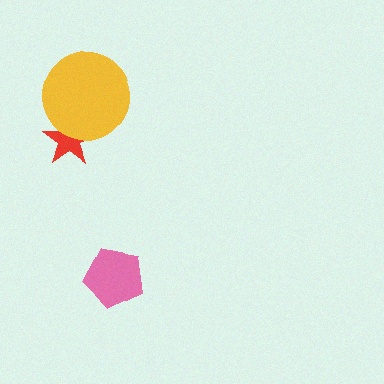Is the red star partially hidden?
Yes, it is partially covered by another shape.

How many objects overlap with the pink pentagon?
0 objects overlap with the pink pentagon.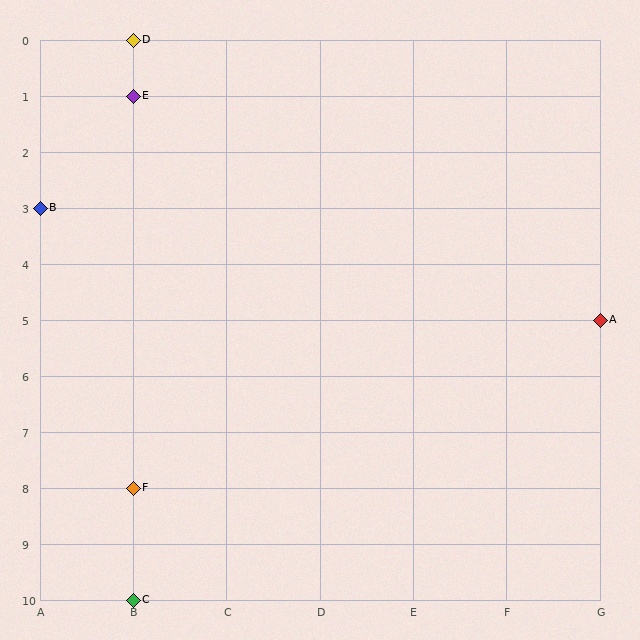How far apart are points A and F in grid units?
Points A and F are 5 columns and 3 rows apart (about 5.8 grid units diagonally).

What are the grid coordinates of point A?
Point A is at grid coordinates (G, 5).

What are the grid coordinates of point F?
Point F is at grid coordinates (B, 8).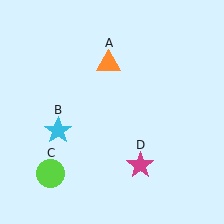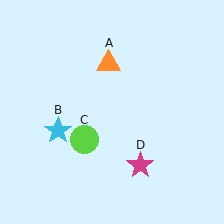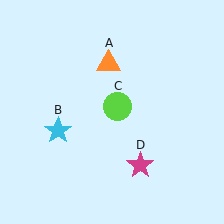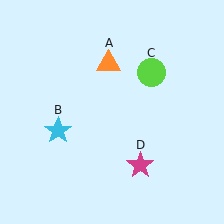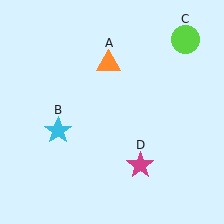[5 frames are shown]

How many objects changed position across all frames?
1 object changed position: lime circle (object C).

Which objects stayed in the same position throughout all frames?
Orange triangle (object A) and cyan star (object B) and magenta star (object D) remained stationary.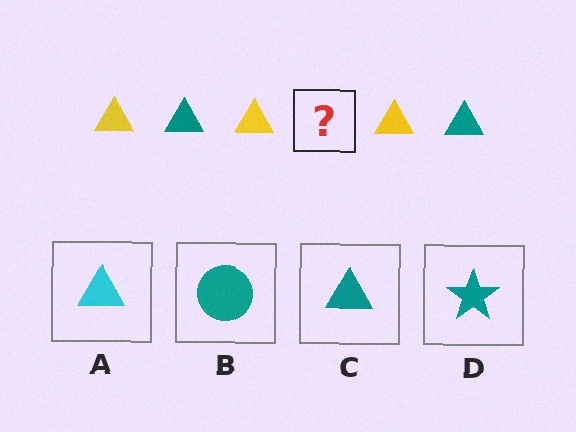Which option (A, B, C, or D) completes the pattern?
C.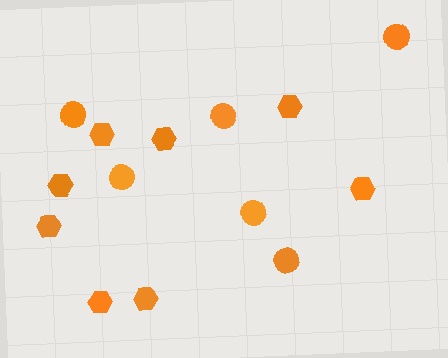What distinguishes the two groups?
There are 2 groups: one group of hexagons (8) and one group of circles (6).